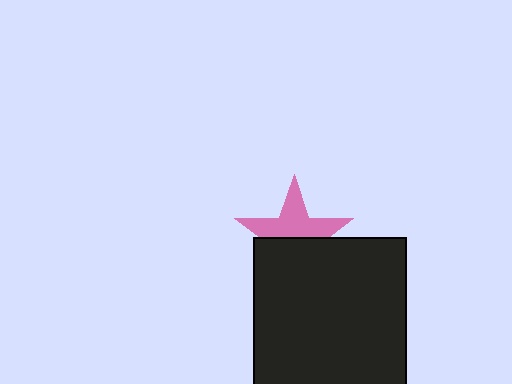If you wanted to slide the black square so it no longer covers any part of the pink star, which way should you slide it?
Slide it down — that is the most direct way to separate the two shapes.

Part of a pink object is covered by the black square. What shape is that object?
It is a star.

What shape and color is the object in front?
The object in front is a black square.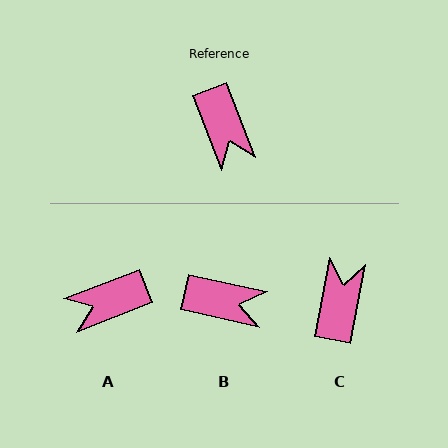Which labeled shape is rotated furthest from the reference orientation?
C, about 148 degrees away.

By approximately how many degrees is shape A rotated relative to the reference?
Approximately 90 degrees clockwise.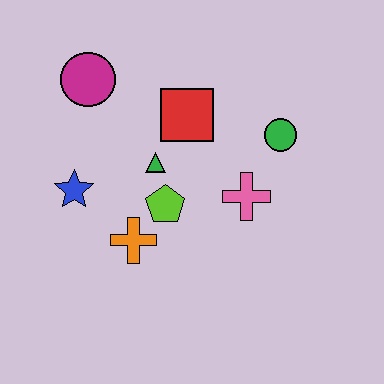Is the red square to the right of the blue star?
Yes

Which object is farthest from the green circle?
The blue star is farthest from the green circle.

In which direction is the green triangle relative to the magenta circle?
The green triangle is below the magenta circle.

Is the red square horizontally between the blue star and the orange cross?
No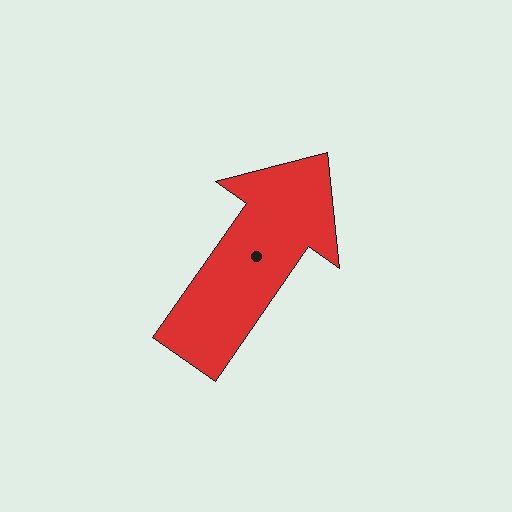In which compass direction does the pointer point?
Northeast.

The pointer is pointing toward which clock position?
Roughly 1 o'clock.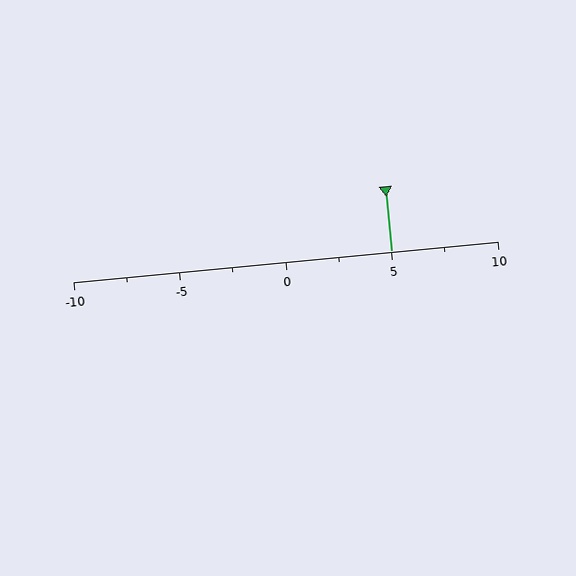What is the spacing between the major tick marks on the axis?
The major ticks are spaced 5 apart.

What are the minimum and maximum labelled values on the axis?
The axis runs from -10 to 10.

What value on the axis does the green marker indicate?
The marker indicates approximately 5.